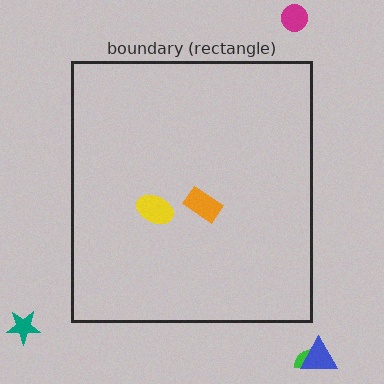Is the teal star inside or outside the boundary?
Outside.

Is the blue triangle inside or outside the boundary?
Outside.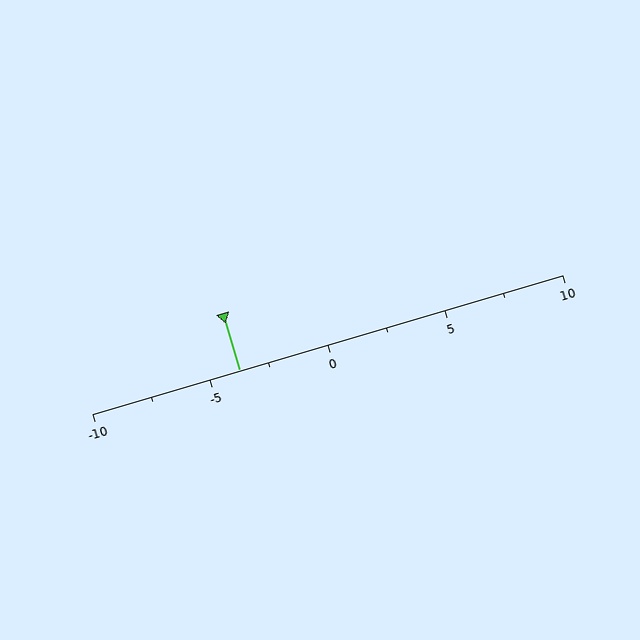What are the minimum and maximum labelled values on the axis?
The axis runs from -10 to 10.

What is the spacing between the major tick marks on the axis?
The major ticks are spaced 5 apart.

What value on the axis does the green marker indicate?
The marker indicates approximately -3.8.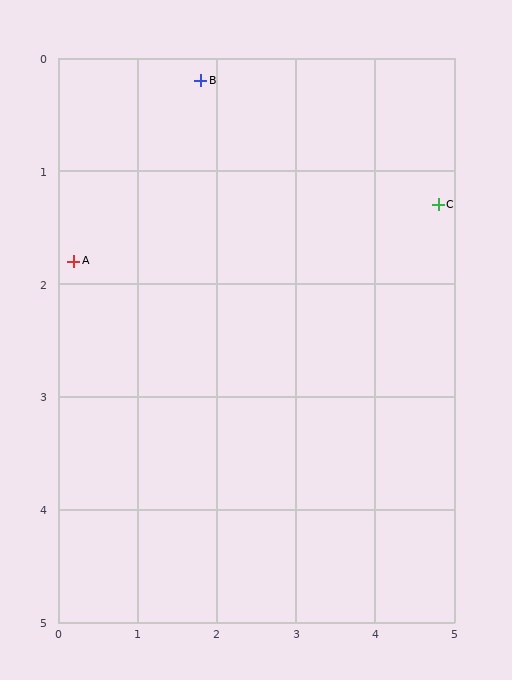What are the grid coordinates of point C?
Point C is at approximately (4.8, 1.3).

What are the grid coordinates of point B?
Point B is at approximately (1.8, 0.2).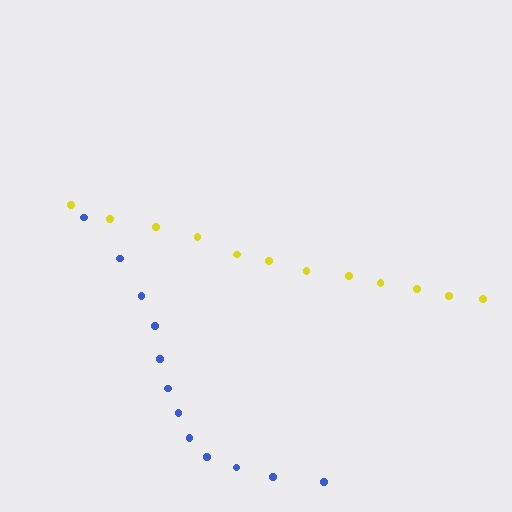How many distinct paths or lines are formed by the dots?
There are 2 distinct paths.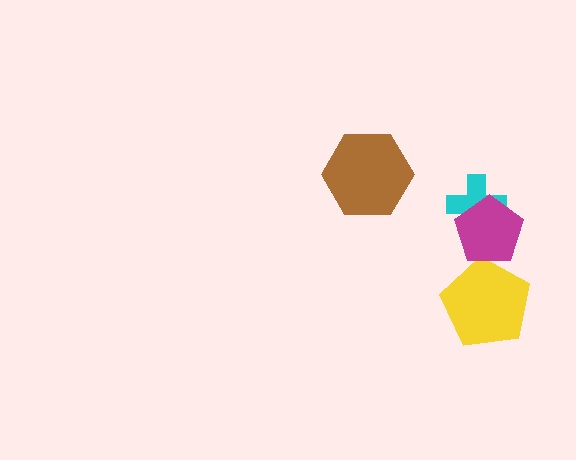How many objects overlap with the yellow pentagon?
1 object overlaps with the yellow pentagon.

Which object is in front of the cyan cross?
The magenta pentagon is in front of the cyan cross.